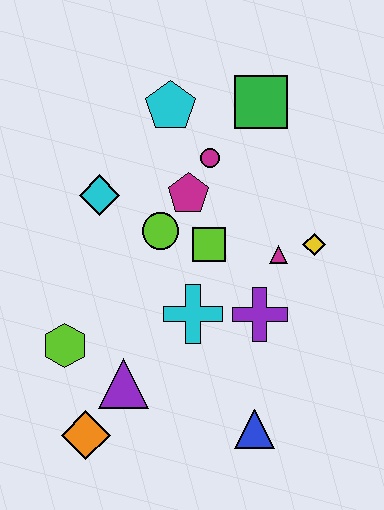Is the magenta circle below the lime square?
No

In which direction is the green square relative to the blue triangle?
The green square is above the blue triangle.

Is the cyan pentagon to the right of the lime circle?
Yes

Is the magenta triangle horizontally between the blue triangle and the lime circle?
No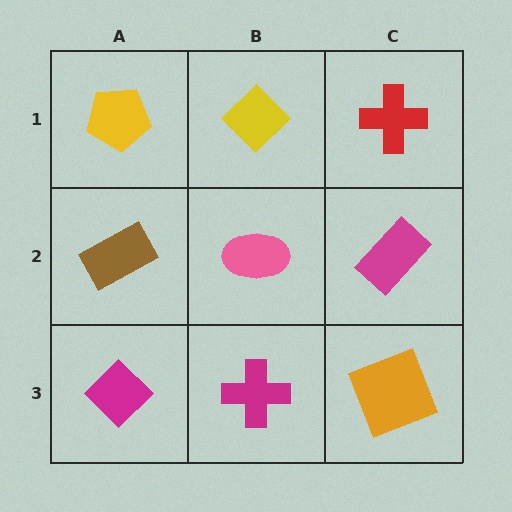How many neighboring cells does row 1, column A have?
2.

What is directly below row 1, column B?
A pink ellipse.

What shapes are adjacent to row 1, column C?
A magenta rectangle (row 2, column C), a yellow diamond (row 1, column B).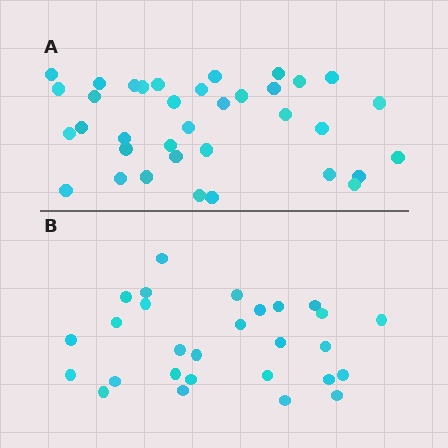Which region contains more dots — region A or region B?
Region A (the top region) has more dots.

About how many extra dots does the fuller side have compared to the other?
Region A has roughly 8 or so more dots than region B.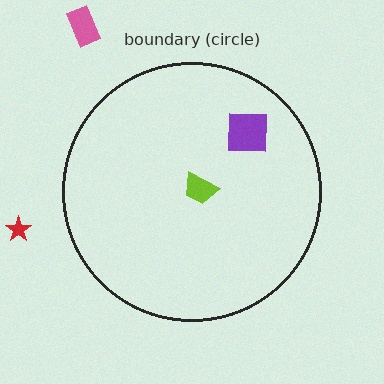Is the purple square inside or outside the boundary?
Inside.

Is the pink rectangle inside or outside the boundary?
Outside.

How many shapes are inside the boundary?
2 inside, 2 outside.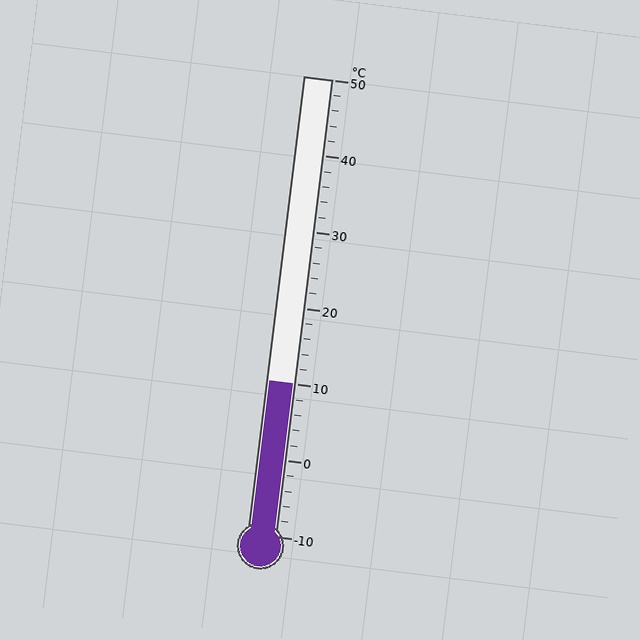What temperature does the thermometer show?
The thermometer shows approximately 10°C.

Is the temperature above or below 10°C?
The temperature is at 10°C.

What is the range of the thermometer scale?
The thermometer scale ranges from -10°C to 50°C.